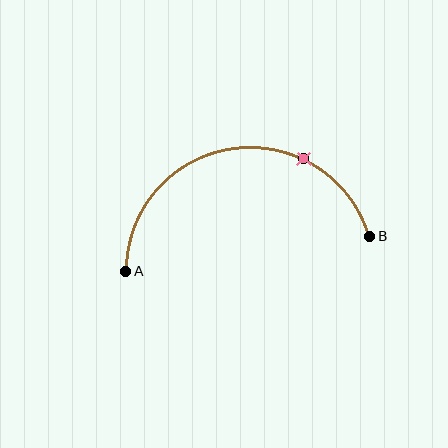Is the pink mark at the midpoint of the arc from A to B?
No. The pink mark lies on the arc but is closer to endpoint B. The arc midpoint would be at the point on the curve equidistant along the arc from both A and B.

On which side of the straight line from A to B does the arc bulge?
The arc bulges above the straight line connecting A and B.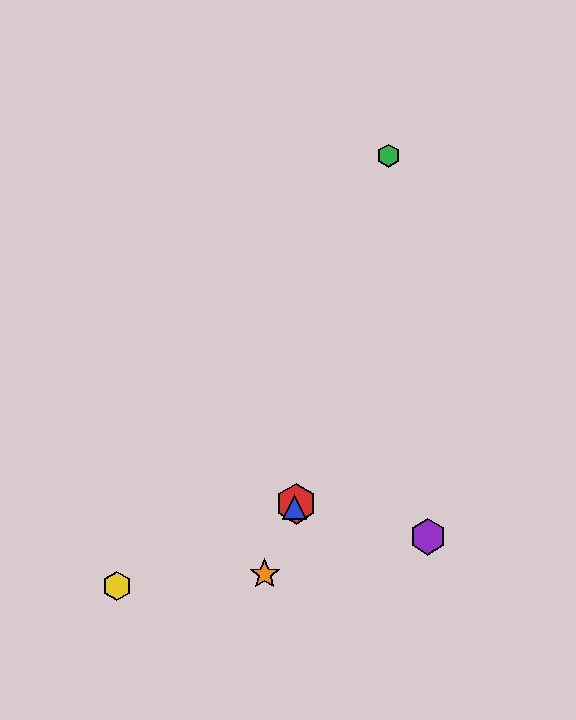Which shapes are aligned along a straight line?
The red hexagon, the blue triangle, the orange star are aligned along a straight line.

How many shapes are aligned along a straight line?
3 shapes (the red hexagon, the blue triangle, the orange star) are aligned along a straight line.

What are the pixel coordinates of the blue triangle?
The blue triangle is at (295, 507).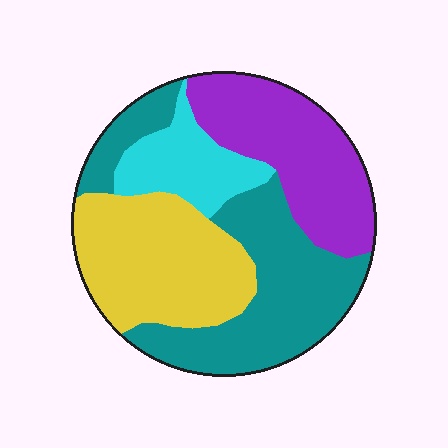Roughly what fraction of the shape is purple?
Purple covers about 25% of the shape.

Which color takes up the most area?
Teal, at roughly 35%.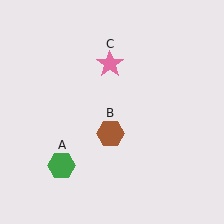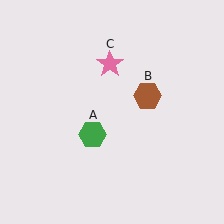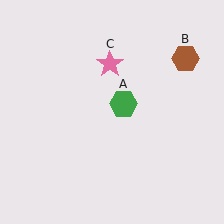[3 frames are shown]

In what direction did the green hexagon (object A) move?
The green hexagon (object A) moved up and to the right.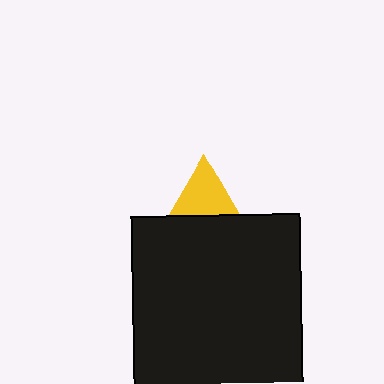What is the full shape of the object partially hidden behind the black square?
The partially hidden object is a yellow triangle.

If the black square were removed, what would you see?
You would see the complete yellow triangle.